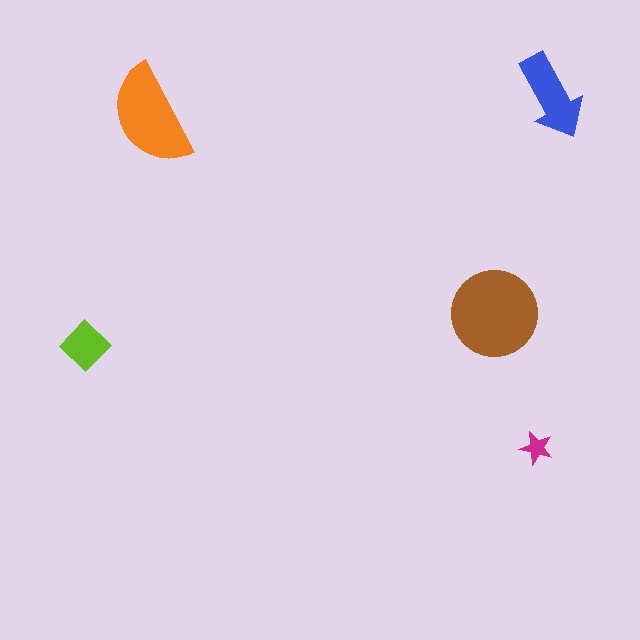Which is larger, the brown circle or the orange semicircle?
The brown circle.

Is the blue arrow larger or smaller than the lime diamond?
Larger.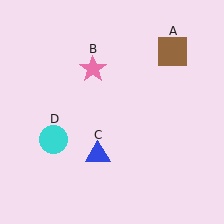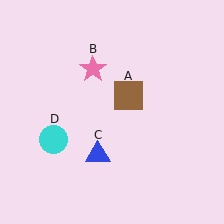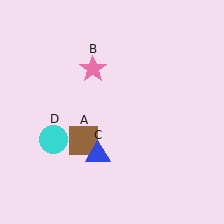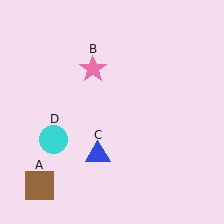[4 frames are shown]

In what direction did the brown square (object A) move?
The brown square (object A) moved down and to the left.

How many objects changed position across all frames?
1 object changed position: brown square (object A).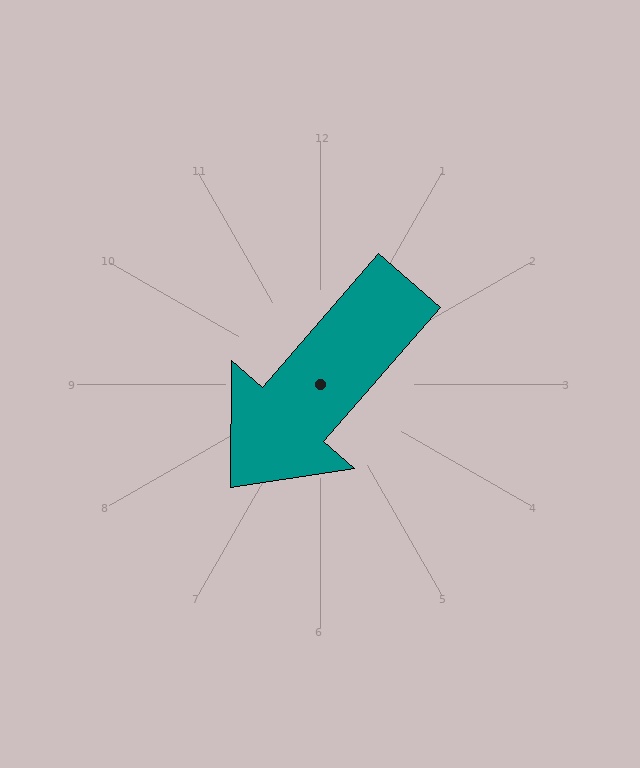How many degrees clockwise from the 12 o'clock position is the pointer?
Approximately 221 degrees.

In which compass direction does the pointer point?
Southwest.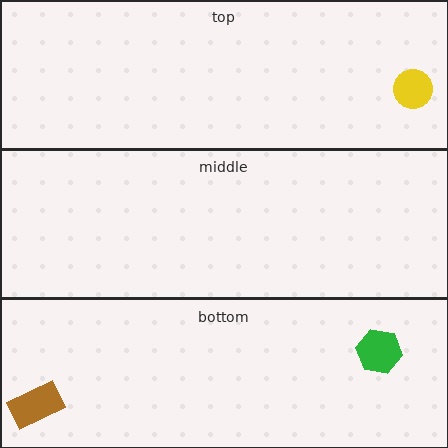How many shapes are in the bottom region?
2.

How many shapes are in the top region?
1.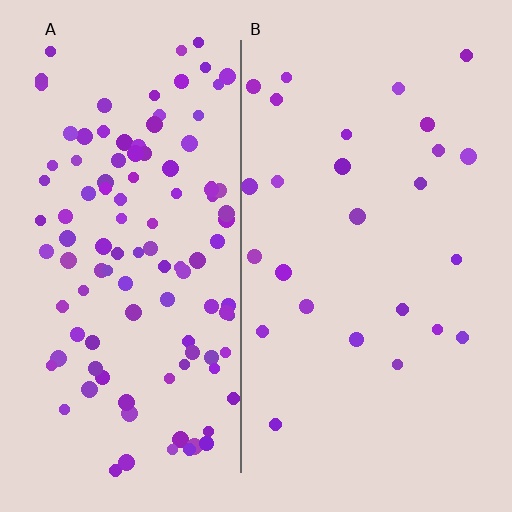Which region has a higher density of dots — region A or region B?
A (the left).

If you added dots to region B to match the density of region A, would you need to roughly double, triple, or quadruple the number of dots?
Approximately quadruple.